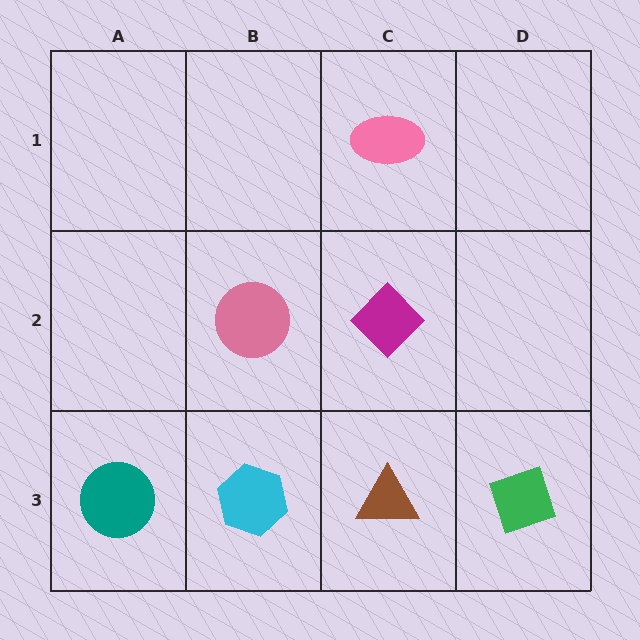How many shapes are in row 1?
1 shape.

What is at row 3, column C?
A brown triangle.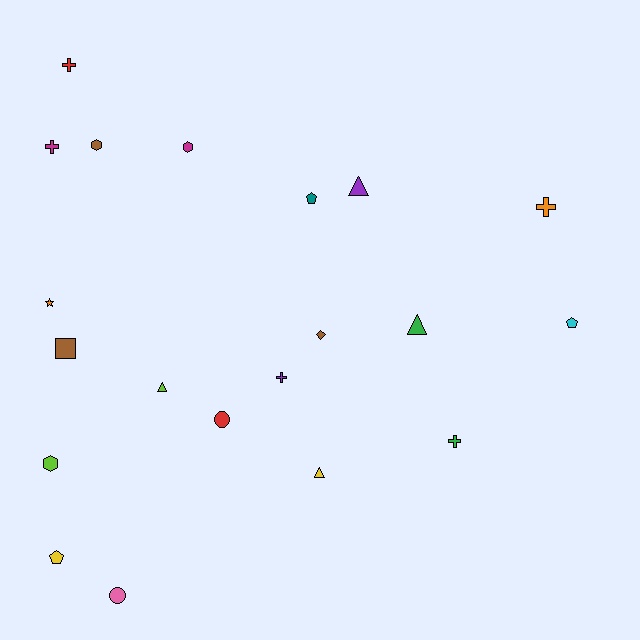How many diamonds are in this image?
There is 1 diamond.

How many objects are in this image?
There are 20 objects.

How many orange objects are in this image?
There are 2 orange objects.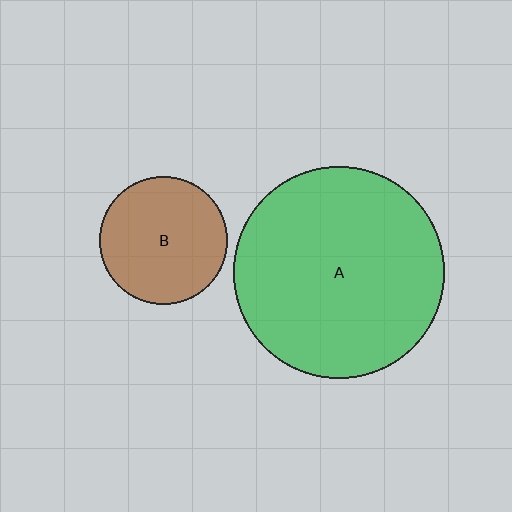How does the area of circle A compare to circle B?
Approximately 2.7 times.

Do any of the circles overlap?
No, none of the circles overlap.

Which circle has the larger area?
Circle A (green).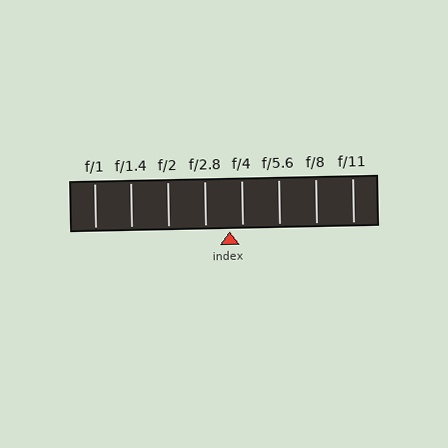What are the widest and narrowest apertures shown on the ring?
The widest aperture shown is f/1 and the narrowest is f/11.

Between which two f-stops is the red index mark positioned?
The index mark is between f/2.8 and f/4.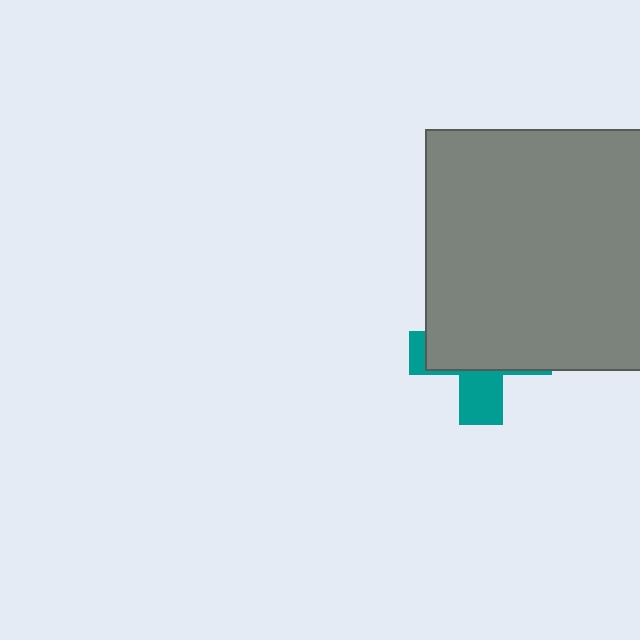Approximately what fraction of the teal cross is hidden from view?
Roughly 68% of the teal cross is hidden behind the gray square.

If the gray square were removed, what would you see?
You would see the complete teal cross.